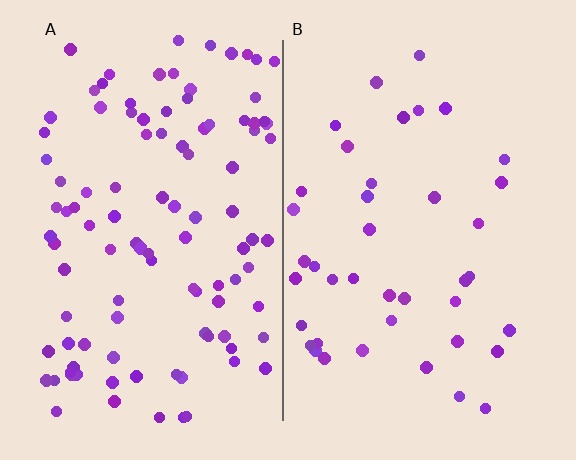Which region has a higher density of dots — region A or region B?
A (the left).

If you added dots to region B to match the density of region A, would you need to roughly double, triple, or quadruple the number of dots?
Approximately triple.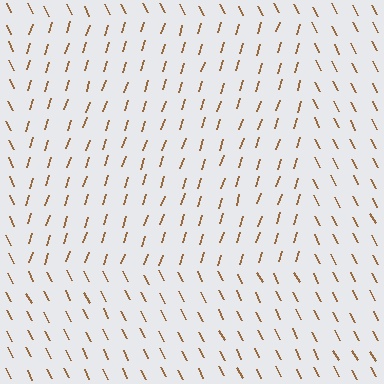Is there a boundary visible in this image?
Yes, there is a texture boundary formed by a change in line orientation.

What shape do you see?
I see a rectangle.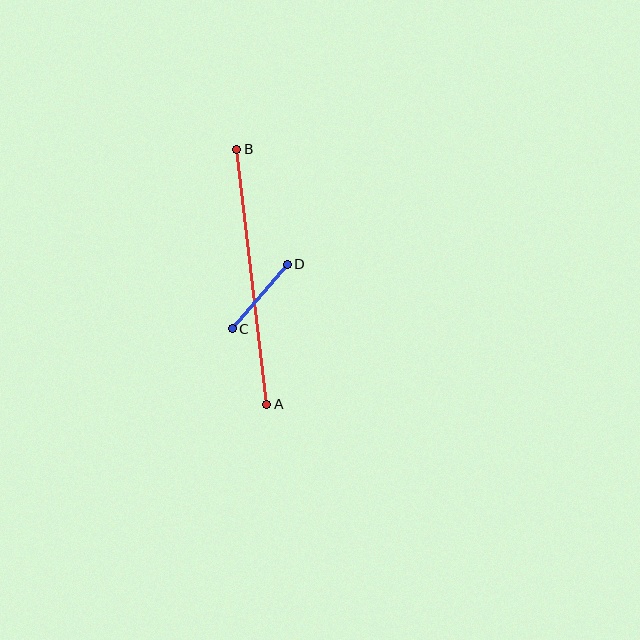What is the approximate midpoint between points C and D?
The midpoint is at approximately (260, 297) pixels.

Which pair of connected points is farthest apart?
Points A and B are farthest apart.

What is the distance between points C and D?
The distance is approximately 85 pixels.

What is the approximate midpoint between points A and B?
The midpoint is at approximately (252, 277) pixels.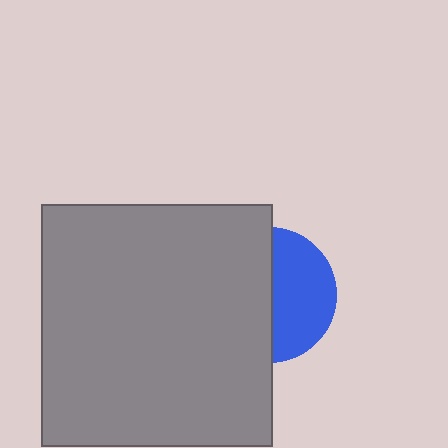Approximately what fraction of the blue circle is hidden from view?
Roughly 54% of the blue circle is hidden behind the gray rectangle.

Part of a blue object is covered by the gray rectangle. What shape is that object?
It is a circle.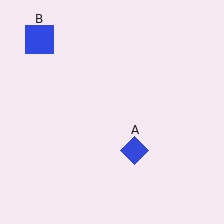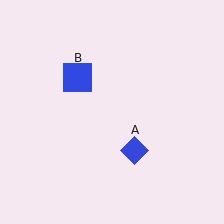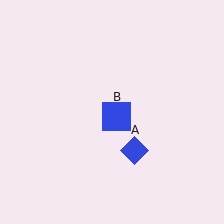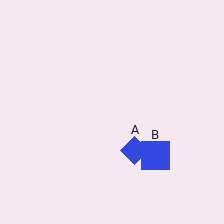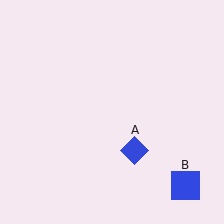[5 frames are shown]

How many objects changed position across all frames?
1 object changed position: blue square (object B).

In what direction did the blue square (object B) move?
The blue square (object B) moved down and to the right.